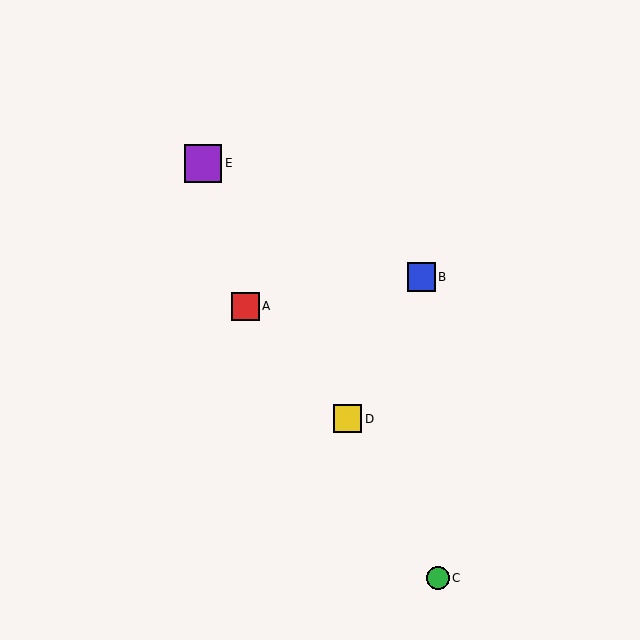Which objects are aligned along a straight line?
Objects C, D, E are aligned along a straight line.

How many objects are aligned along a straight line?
3 objects (C, D, E) are aligned along a straight line.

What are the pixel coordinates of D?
Object D is at (348, 419).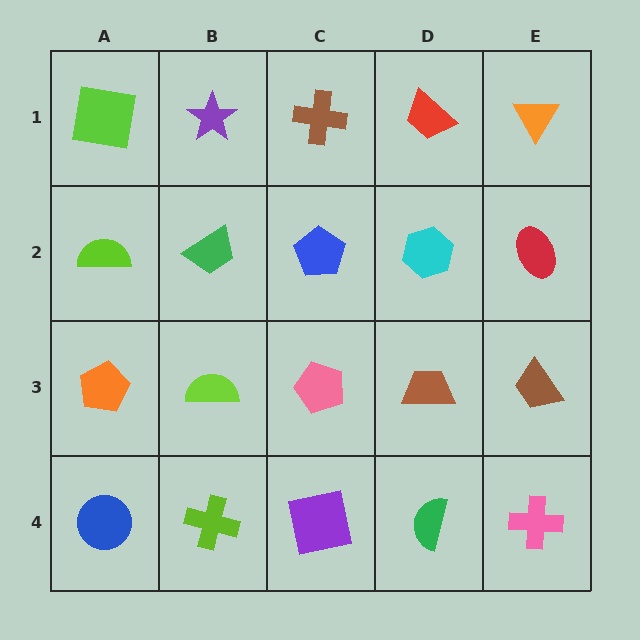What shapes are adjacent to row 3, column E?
A red ellipse (row 2, column E), a pink cross (row 4, column E), a brown trapezoid (row 3, column D).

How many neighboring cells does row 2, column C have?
4.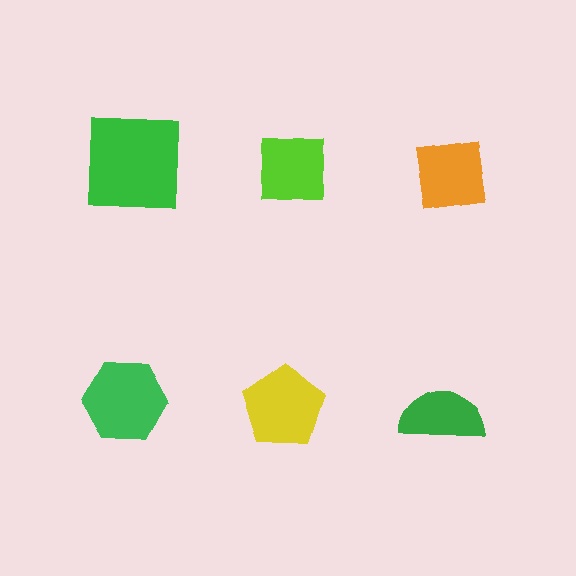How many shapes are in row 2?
3 shapes.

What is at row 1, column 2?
A lime square.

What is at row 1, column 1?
A green square.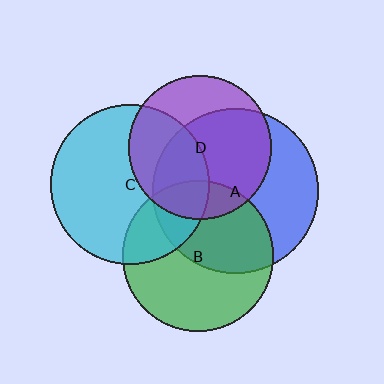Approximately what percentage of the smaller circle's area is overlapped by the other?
Approximately 65%.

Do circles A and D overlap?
Yes.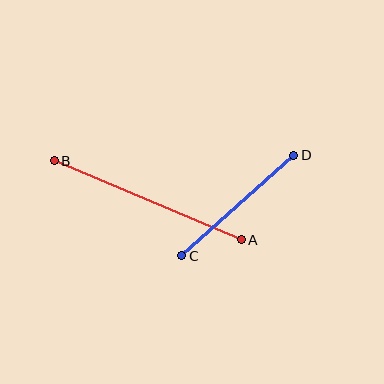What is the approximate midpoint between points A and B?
The midpoint is at approximately (148, 200) pixels.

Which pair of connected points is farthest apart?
Points A and B are farthest apart.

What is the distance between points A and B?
The distance is approximately 203 pixels.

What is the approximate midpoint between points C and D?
The midpoint is at approximately (238, 206) pixels.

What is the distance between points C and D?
The distance is approximately 150 pixels.